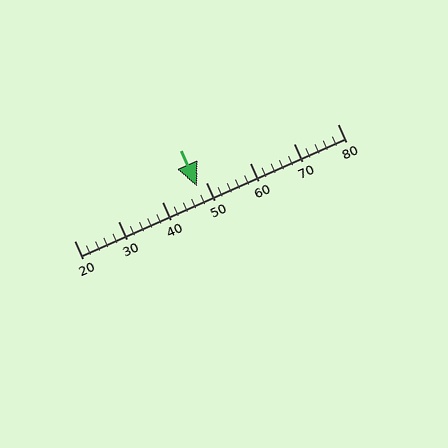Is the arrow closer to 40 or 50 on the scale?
The arrow is closer to 50.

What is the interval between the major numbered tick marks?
The major tick marks are spaced 10 units apart.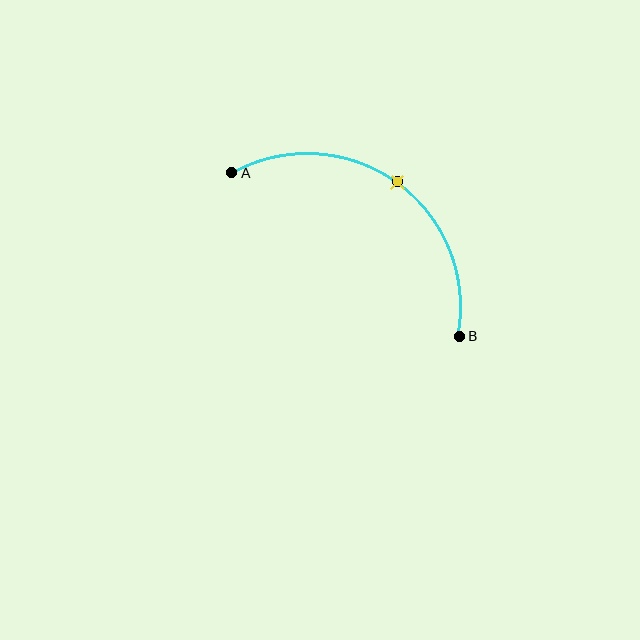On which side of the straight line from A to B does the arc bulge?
The arc bulges above and to the right of the straight line connecting A and B.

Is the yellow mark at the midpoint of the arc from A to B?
Yes. The yellow mark lies on the arc at equal arc-length from both A and B — it is the arc midpoint.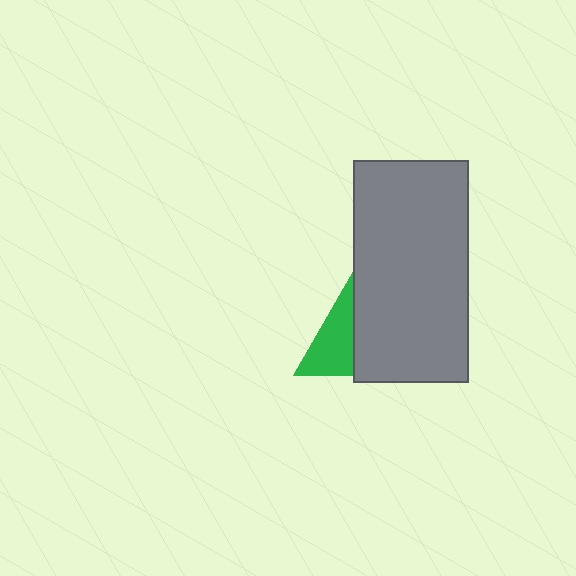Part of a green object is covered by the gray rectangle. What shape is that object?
It is a triangle.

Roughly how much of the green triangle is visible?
About half of it is visible (roughly 48%).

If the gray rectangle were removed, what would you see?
You would see the complete green triangle.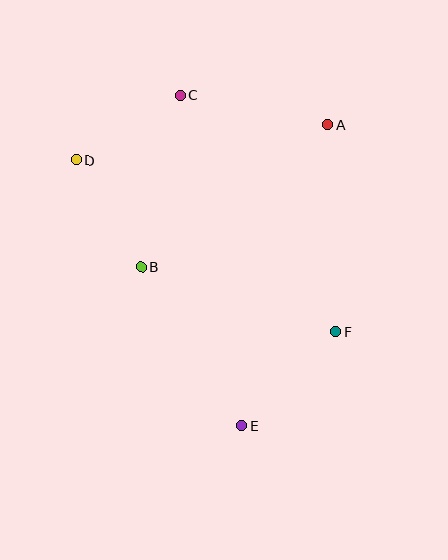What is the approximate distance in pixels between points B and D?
The distance between B and D is approximately 125 pixels.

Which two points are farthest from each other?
Points C and E are farthest from each other.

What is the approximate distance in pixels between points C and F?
The distance between C and F is approximately 283 pixels.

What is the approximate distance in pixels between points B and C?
The distance between B and C is approximately 176 pixels.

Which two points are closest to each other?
Points C and D are closest to each other.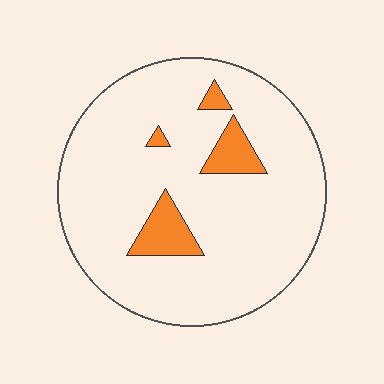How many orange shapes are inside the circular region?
4.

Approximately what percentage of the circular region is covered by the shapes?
Approximately 10%.